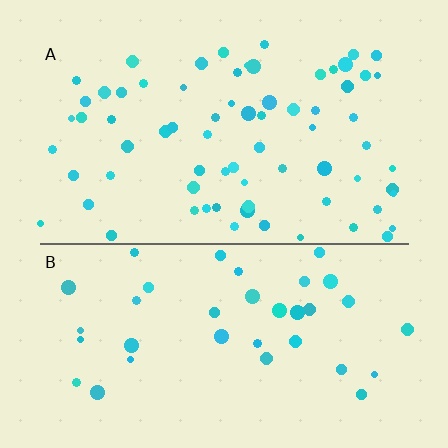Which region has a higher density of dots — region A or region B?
A (the top).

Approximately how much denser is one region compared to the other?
Approximately 1.9× — region A over region B.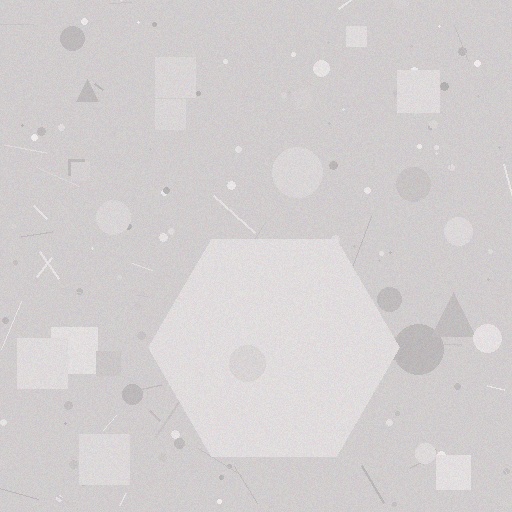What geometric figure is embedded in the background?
A hexagon is embedded in the background.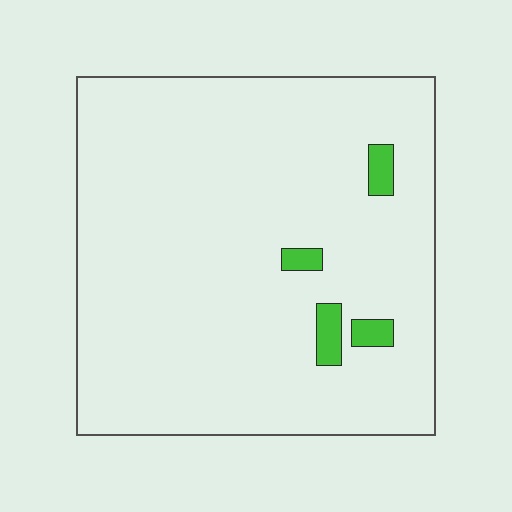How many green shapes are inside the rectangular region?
4.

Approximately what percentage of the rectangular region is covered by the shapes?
Approximately 5%.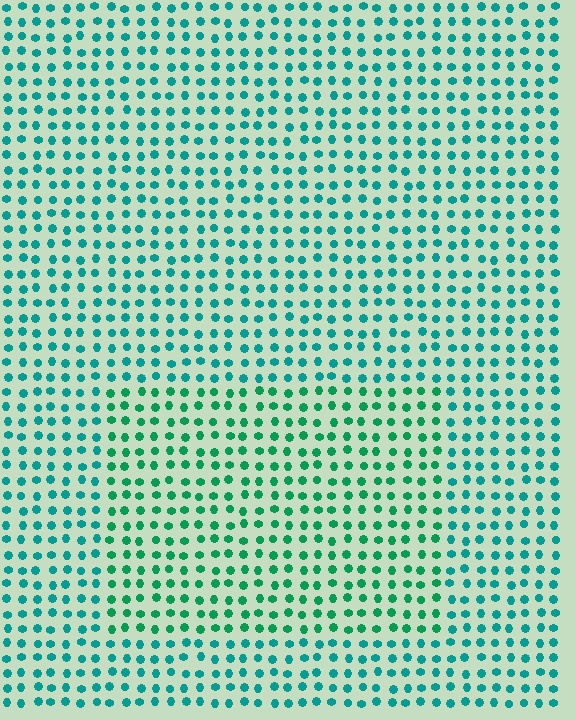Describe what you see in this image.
The image is filled with small teal elements in a uniform arrangement. A rectangle-shaped region is visible where the elements are tinted to a slightly different hue, forming a subtle color boundary.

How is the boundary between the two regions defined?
The boundary is defined purely by a slight shift in hue (about 26 degrees). Spacing, size, and orientation are identical on both sides.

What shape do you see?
I see a rectangle.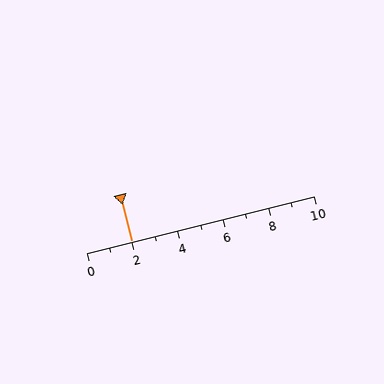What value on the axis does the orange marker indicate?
The marker indicates approximately 2.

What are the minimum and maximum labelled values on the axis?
The axis runs from 0 to 10.